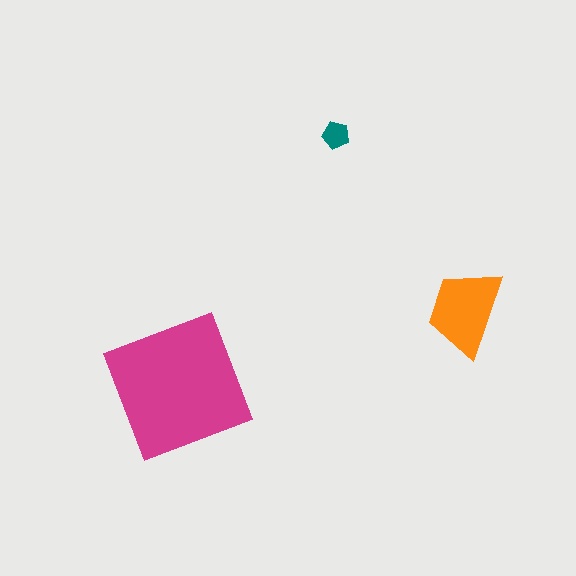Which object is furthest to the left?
The magenta square is leftmost.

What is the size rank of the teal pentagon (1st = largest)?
3rd.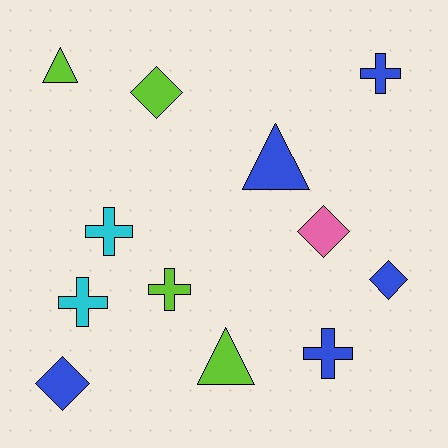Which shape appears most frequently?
Cross, with 5 objects.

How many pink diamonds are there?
There is 1 pink diamond.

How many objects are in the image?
There are 12 objects.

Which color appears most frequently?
Blue, with 5 objects.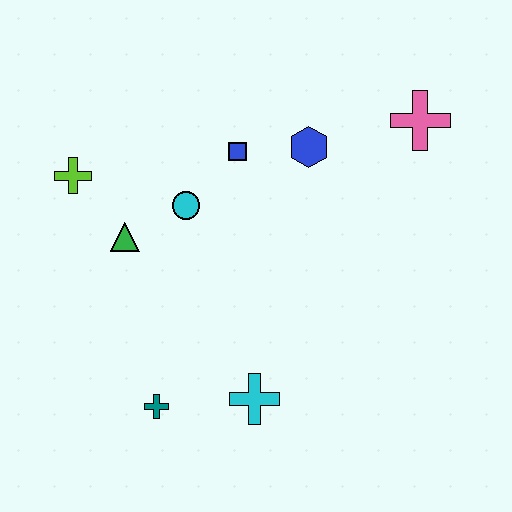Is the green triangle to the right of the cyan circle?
No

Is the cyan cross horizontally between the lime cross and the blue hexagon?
Yes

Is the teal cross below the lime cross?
Yes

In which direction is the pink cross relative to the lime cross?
The pink cross is to the right of the lime cross.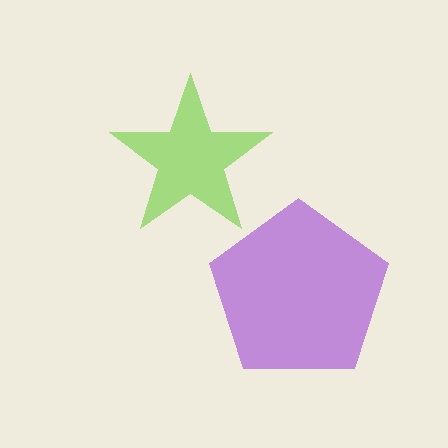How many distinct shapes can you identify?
There are 2 distinct shapes: a lime star, a purple pentagon.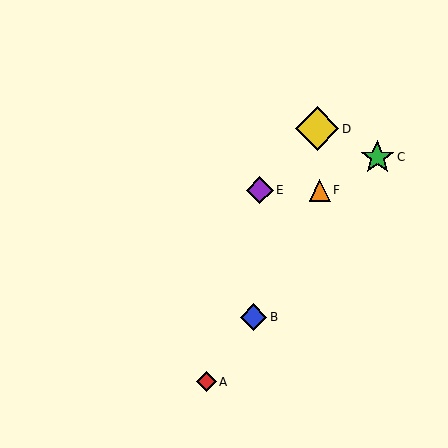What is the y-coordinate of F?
Object F is at y≈190.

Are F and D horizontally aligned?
No, F is at y≈190 and D is at y≈129.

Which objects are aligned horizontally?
Objects E, F are aligned horizontally.